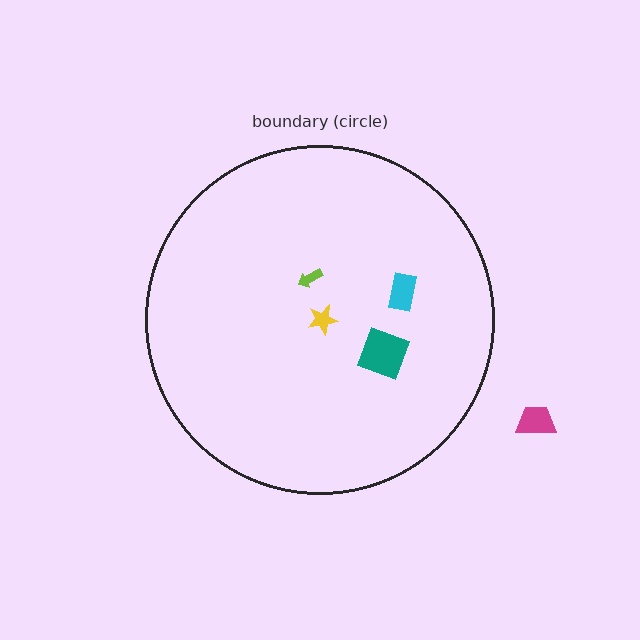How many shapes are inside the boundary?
4 inside, 1 outside.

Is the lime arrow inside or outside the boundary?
Inside.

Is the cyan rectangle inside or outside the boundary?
Inside.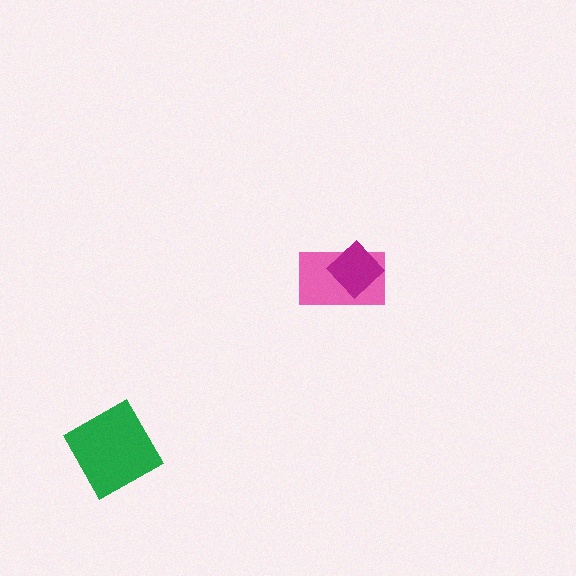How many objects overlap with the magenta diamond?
1 object overlaps with the magenta diamond.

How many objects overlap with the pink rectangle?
1 object overlaps with the pink rectangle.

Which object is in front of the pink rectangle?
The magenta diamond is in front of the pink rectangle.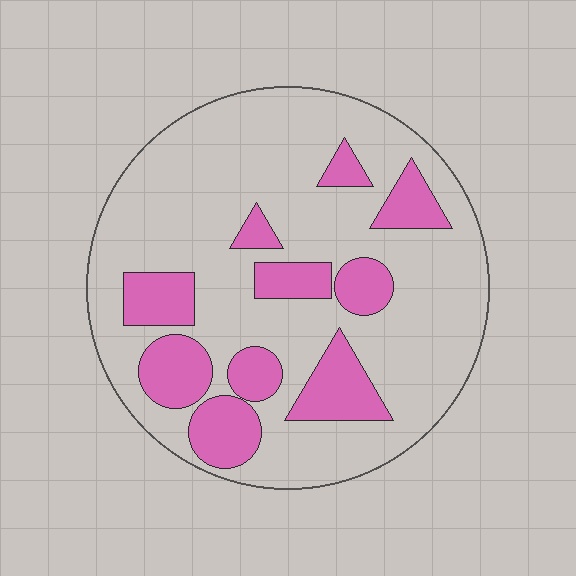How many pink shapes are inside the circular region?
10.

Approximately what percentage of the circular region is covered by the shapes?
Approximately 25%.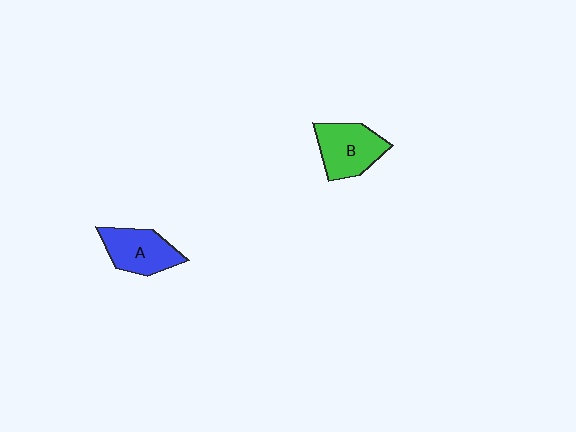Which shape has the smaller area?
Shape A (blue).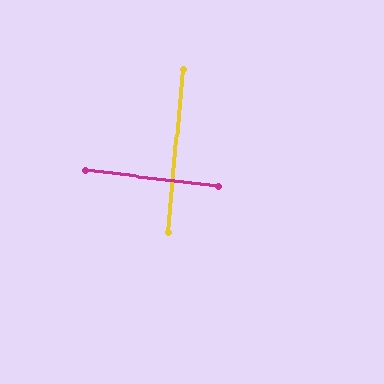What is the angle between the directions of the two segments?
Approximately 88 degrees.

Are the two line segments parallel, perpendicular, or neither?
Perpendicular — they meet at approximately 88°.